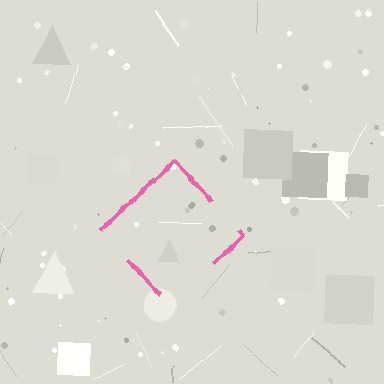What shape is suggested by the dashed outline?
The dashed outline suggests a diamond.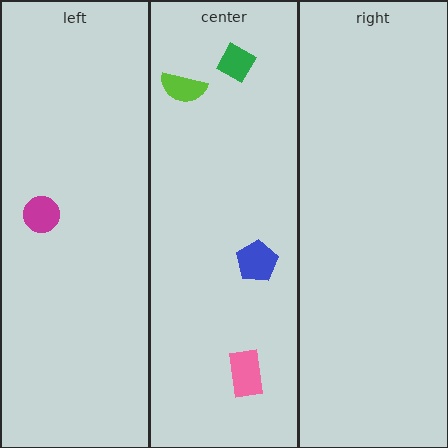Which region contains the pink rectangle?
The center region.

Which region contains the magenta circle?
The left region.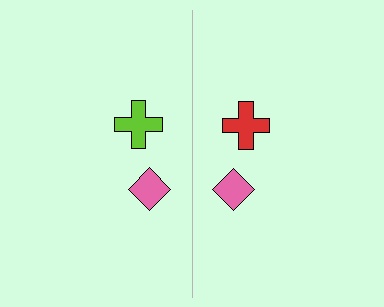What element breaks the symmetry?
The red cross on the right side breaks the symmetry — its mirror counterpart is lime.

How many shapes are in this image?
There are 4 shapes in this image.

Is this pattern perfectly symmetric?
No, the pattern is not perfectly symmetric. The red cross on the right side breaks the symmetry — its mirror counterpart is lime.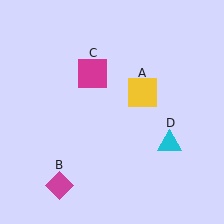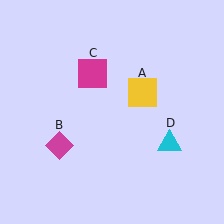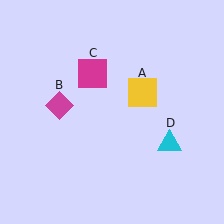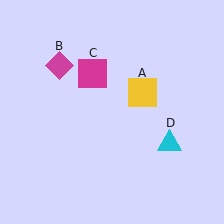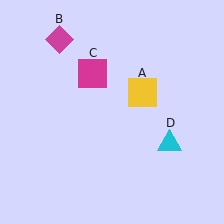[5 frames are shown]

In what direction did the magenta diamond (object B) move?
The magenta diamond (object B) moved up.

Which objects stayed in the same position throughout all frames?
Yellow square (object A) and magenta square (object C) and cyan triangle (object D) remained stationary.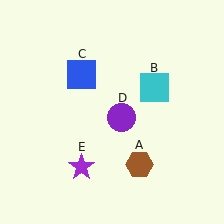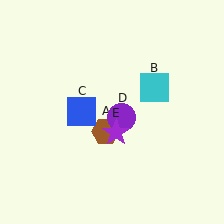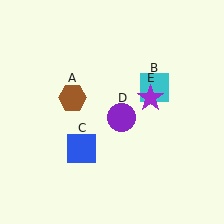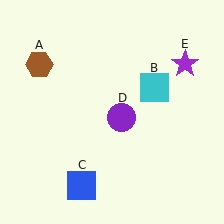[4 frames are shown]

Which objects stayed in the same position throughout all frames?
Cyan square (object B) and purple circle (object D) remained stationary.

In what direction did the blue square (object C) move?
The blue square (object C) moved down.